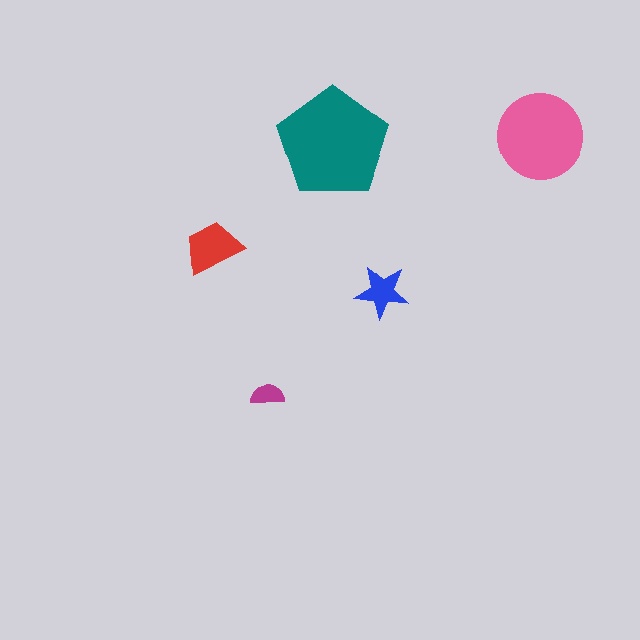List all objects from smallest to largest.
The magenta semicircle, the blue star, the red trapezoid, the pink circle, the teal pentagon.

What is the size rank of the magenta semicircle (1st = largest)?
5th.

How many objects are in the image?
There are 5 objects in the image.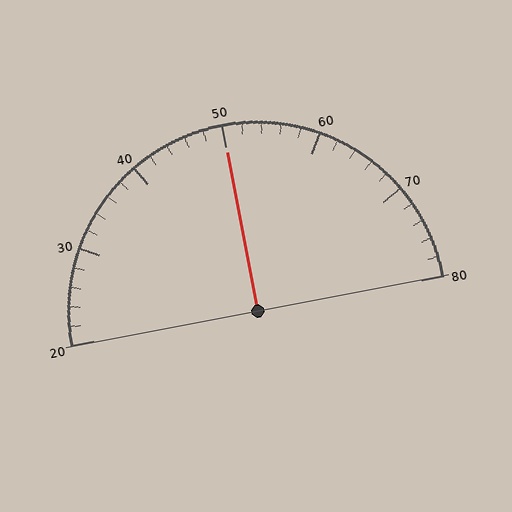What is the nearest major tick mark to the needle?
The nearest major tick mark is 50.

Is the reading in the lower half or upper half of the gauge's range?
The reading is in the upper half of the range (20 to 80).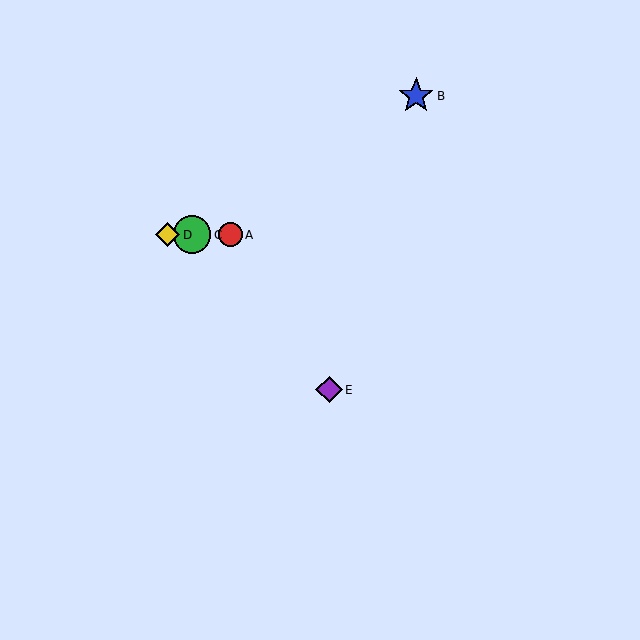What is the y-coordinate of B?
Object B is at y≈96.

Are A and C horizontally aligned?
Yes, both are at y≈235.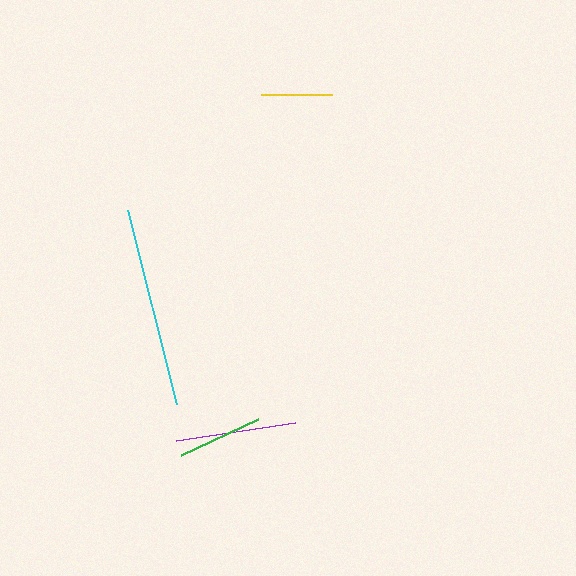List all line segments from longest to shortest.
From longest to shortest: cyan, purple, green, yellow.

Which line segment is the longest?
The cyan line is the longest at approximately 199 pixels.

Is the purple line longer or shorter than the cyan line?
The cyan line is longer than the purple line.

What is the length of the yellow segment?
The yellow segment is approximately 72 pixels long.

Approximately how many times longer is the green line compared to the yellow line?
The green line is approximately 1.2 times the length of the yellow line.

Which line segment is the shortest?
The yellow line is the shortest at approximately 72 pixels.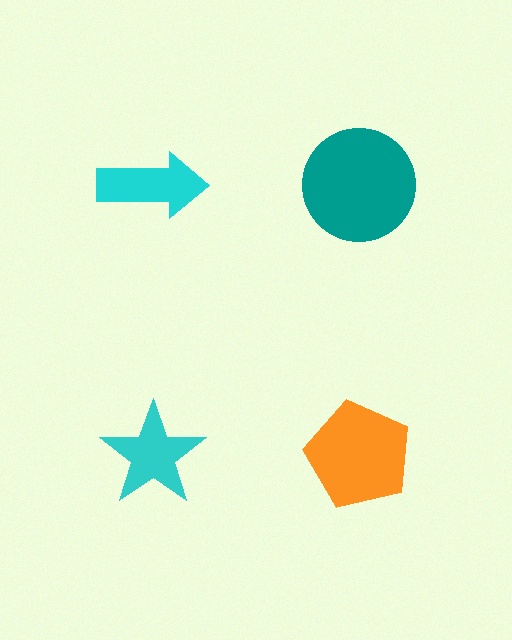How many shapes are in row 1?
2 shapes.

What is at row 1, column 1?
A cyan arrow.